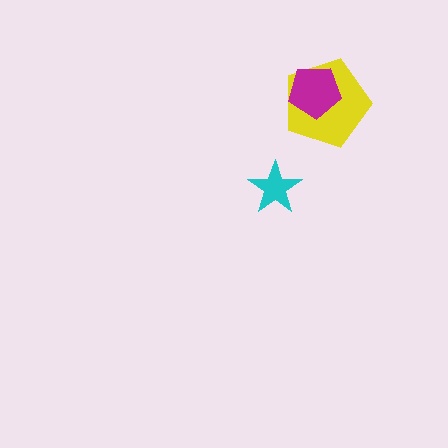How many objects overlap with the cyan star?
0 objects overlap with the cyan star.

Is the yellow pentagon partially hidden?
Yes, it is partially covered by another shape.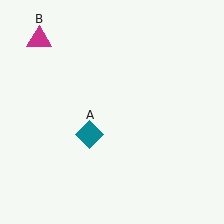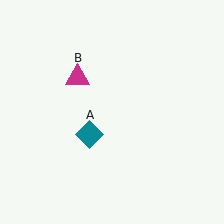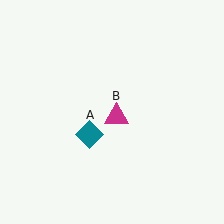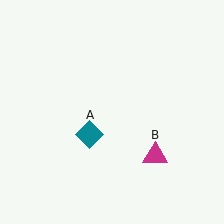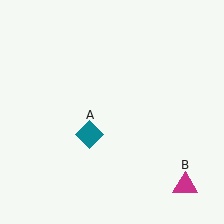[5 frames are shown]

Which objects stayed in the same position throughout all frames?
Teal diamond (object A) remained stationary.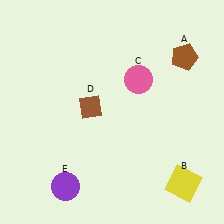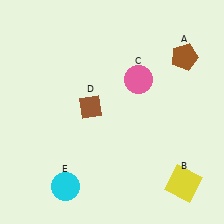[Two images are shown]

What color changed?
The circle (E) changed from purple in Image 1 to cyan in Image 2.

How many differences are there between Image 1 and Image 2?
There is 1 difference between the two images.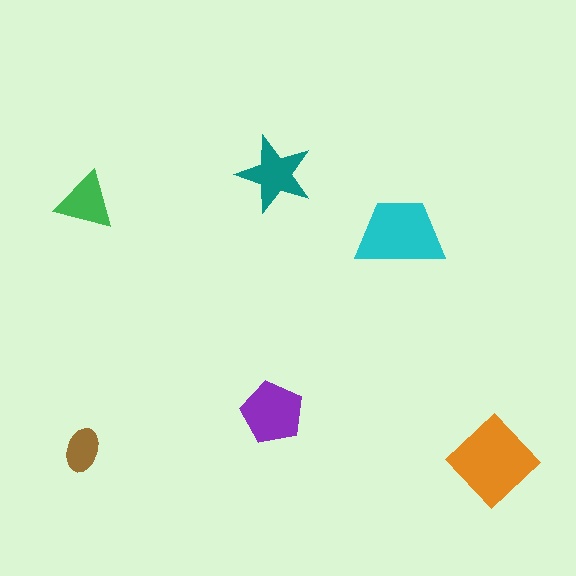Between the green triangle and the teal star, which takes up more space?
The teal star.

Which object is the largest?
The orange diamond.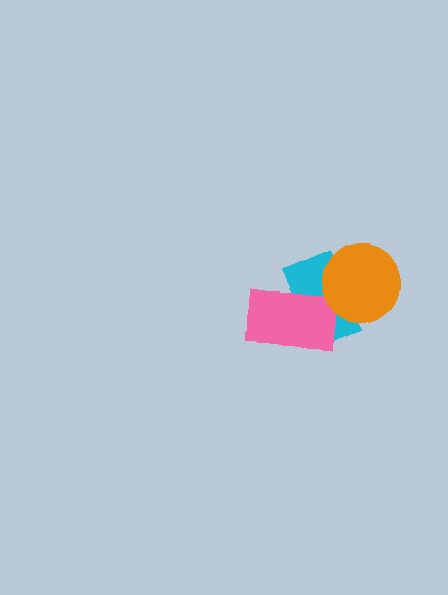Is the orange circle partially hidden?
No, no other shape covers it.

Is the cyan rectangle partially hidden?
Yes, it is partially covered by another shape.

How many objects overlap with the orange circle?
1 object overlaps with the orange circle.